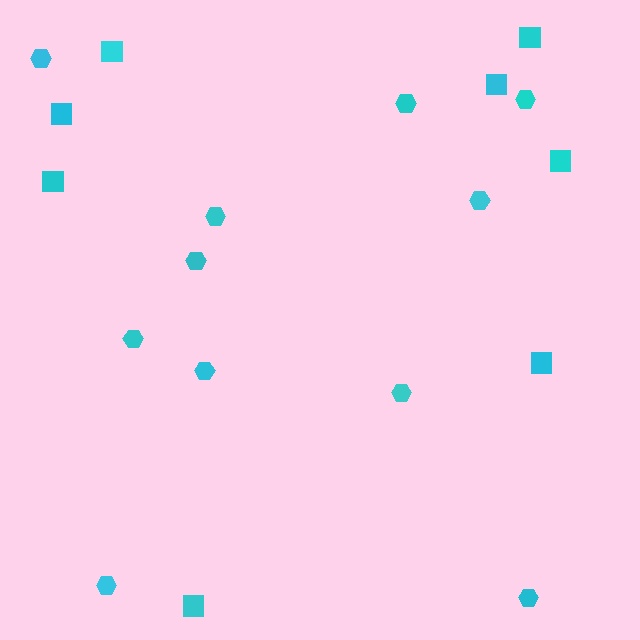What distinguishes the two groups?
There are 2 groups: one group of squares (8) and one group of hexagons (11).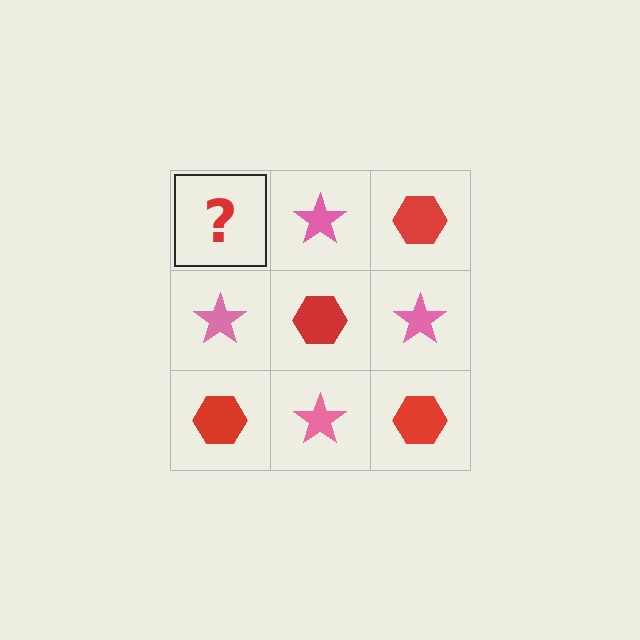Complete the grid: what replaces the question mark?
The question mark should be replaced with a red hexagon.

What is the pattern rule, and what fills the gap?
The rule is that it alternates red hexagon and pink star in a checkerboard pattern. The gap should be filled with a red hexagon.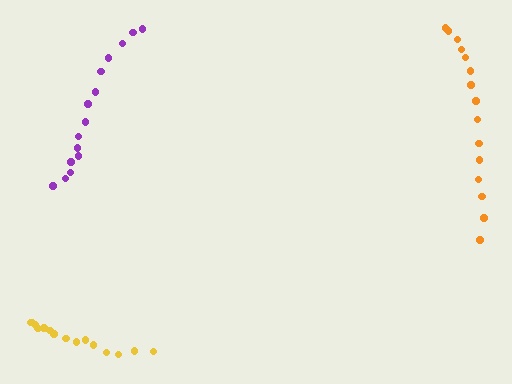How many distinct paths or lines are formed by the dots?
There are 3 distinct paths.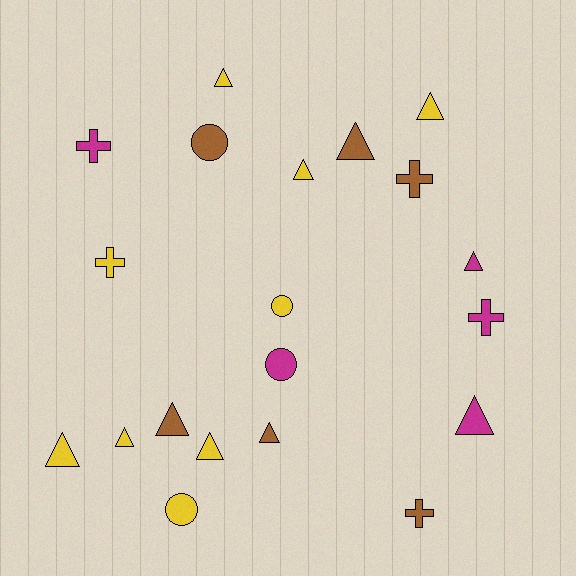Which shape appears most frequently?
Triangle, with 11 objects.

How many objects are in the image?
There are 20 objects.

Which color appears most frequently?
Yellow, with 9 objects.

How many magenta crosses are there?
There are 2 magenta crosses.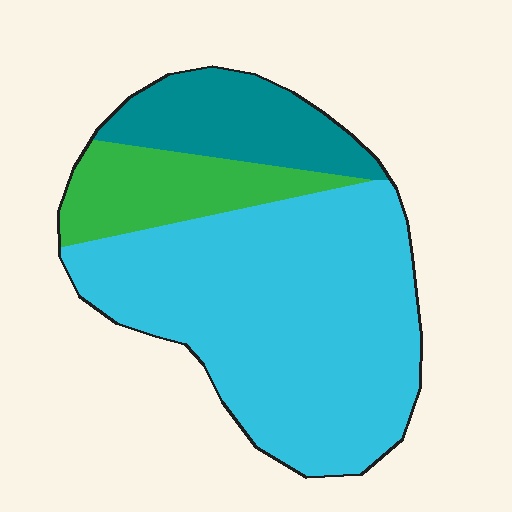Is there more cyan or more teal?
Cyan.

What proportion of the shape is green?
Green takes up less than a quarter of the shape.